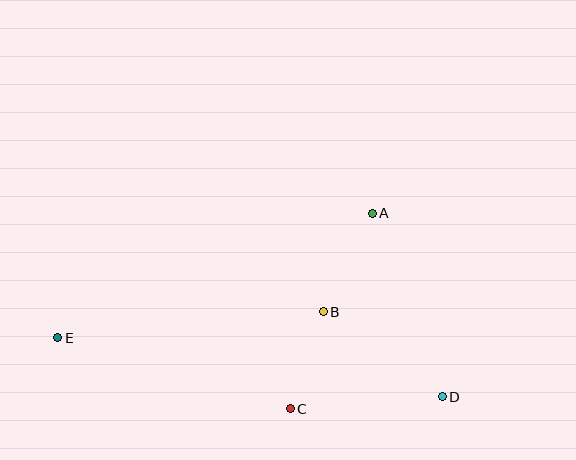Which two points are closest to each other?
Points B and C are closest to each other.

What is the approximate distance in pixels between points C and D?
The distance between C and D is approximately 152 pixels.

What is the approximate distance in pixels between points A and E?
The distance between A and E is approximately 338 pixels.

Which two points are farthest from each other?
Points D and E are farthest from each other.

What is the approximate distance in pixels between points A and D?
The distance between A and D is approximately 196 pixels.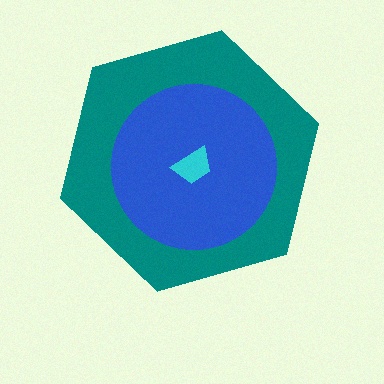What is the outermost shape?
The teal hexagon.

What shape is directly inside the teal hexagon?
The blue circle.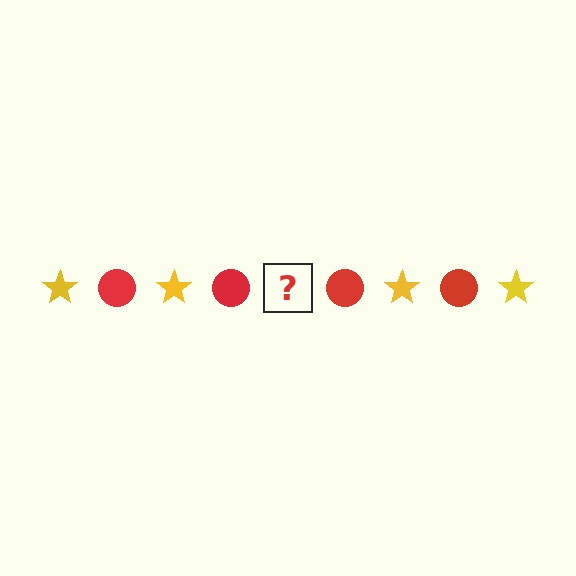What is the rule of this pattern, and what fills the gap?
The rule is that the pattern alternates between yellow star and red circle. The gap should be filled with a yellow star.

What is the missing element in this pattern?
The missing element is a yellow star.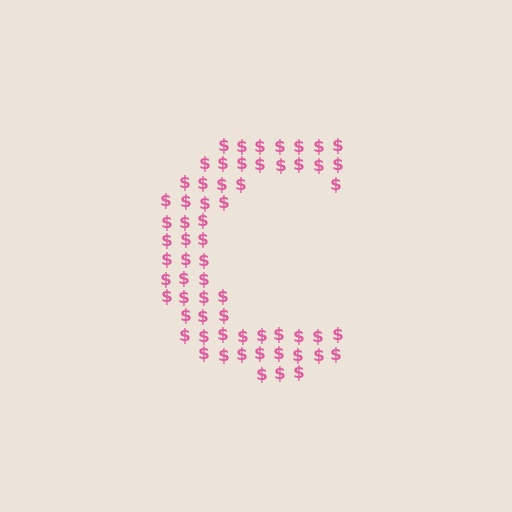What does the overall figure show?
The overall figure shows the letter C.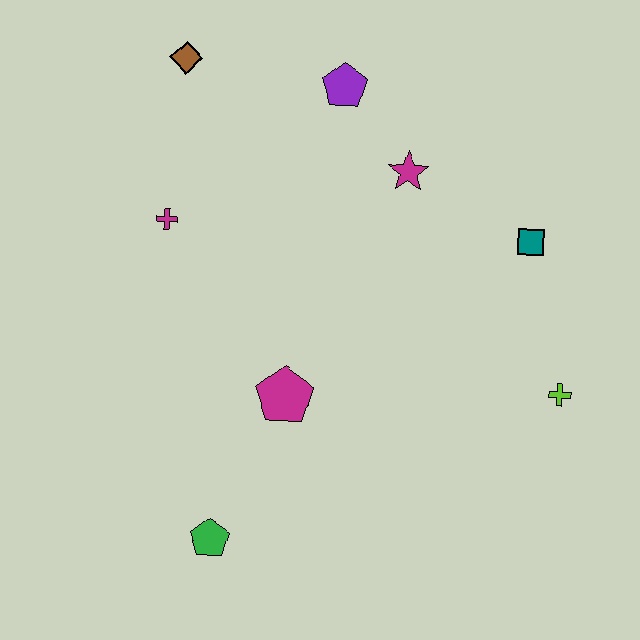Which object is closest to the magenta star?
The purple pentagon is closest to the magenta star.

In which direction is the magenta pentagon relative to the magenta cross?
The magenta pentagon is below the magenta cross.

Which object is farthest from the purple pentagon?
The green pentagon is farthest from the purple pentagon.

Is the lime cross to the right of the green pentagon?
Yes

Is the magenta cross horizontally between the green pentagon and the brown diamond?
No